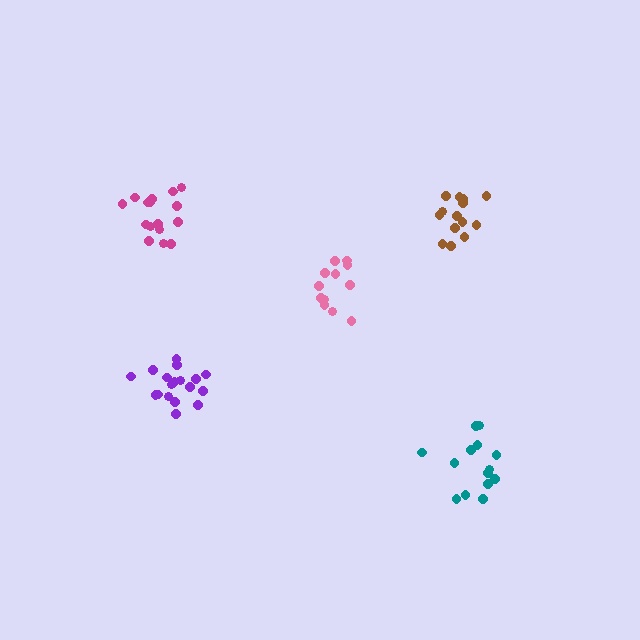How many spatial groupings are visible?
There are 5 spatial groupings.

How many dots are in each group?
Group 1: 16 dots, Group 2: 12 dots, Group 3: 18 dots, Group 4: 14 dots, Group 5: 14 dots (74 total).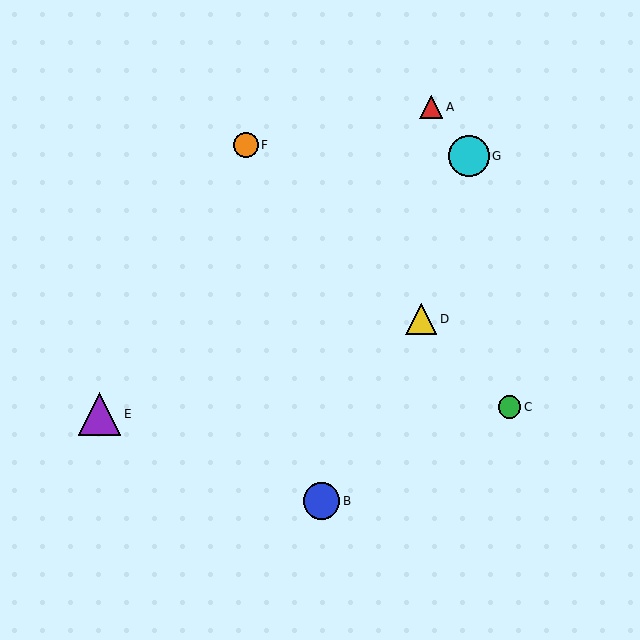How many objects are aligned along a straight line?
3 objects (C, D, F) are aligned along a straight line.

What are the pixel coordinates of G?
Object G is at (469, 156).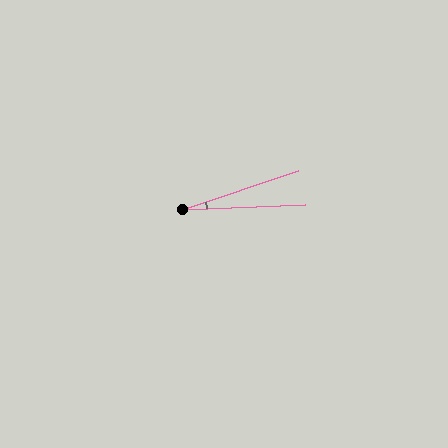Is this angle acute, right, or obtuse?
It is acute.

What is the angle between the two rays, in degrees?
Approximately 16 degrees.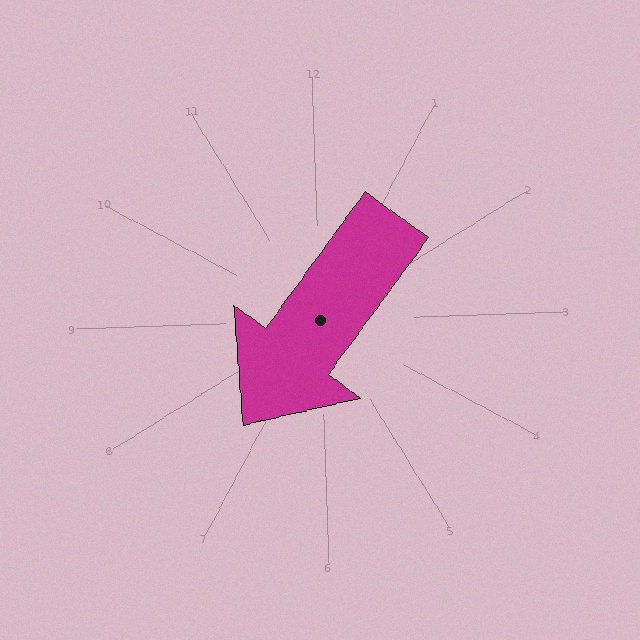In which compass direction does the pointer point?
Southwest.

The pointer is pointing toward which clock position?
Roughly 7 o'clock.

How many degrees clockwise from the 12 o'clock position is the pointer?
Approximately 218 degrees.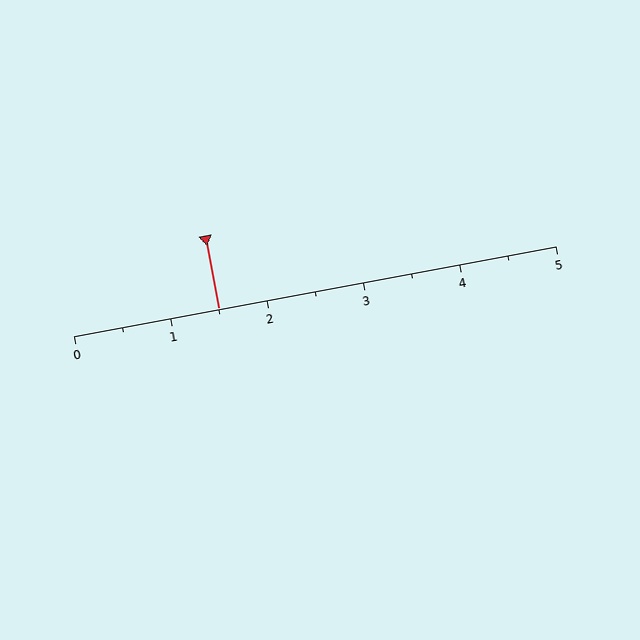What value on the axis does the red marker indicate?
The marker indicates approximately 1.5.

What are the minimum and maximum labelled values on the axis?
The axis runs from 0 to 5.